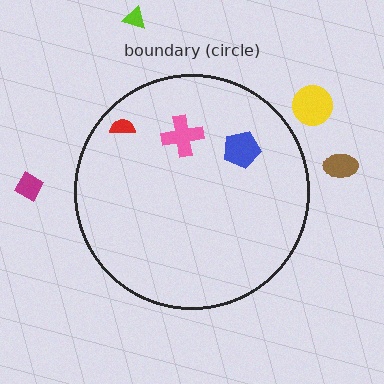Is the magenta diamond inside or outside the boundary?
Outside.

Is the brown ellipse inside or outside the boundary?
Outside.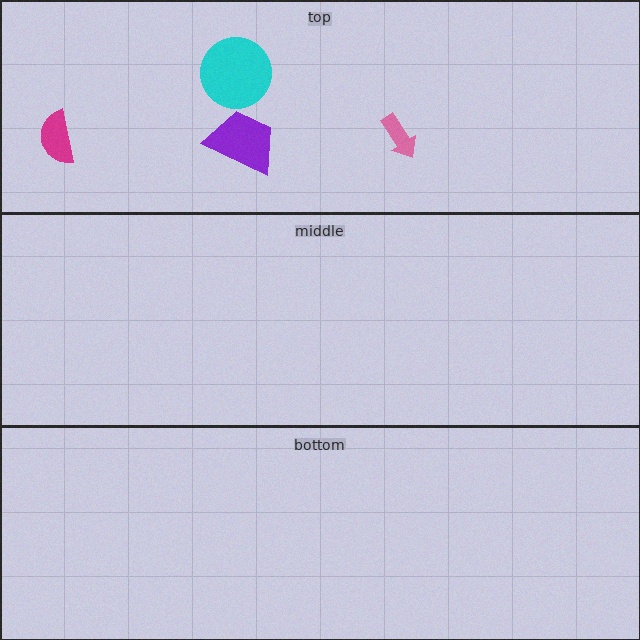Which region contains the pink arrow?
The top region.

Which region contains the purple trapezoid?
The top region.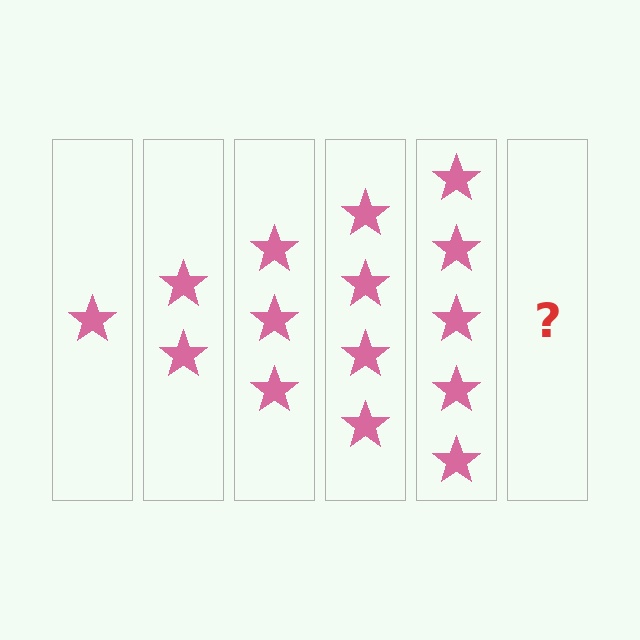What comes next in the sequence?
The next element should be 6 stars.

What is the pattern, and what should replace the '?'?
The pattern is that each step adds one more star. The '?' should be 6 stars.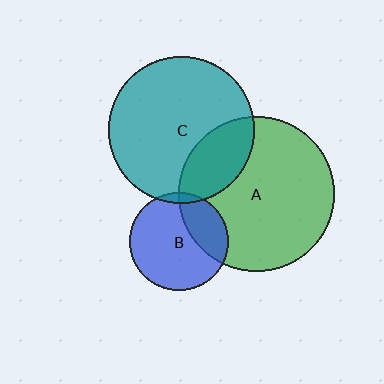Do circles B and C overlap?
Yes.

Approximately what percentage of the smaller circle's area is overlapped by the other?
Approximately 5%.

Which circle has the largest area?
Circle A (green).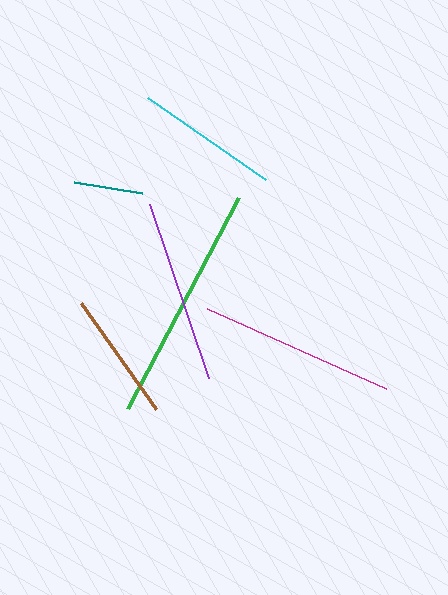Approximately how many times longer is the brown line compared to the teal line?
The brown line is approximately 1.9 times the length of the teal line.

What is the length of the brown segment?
The brown segment is approximately 130 pixels long.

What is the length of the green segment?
The green segment is approximately 238 pixels long.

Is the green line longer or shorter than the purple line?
The green line is longer than the purple line.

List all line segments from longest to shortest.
From longest to shortest: green, magenta, purple, cyan, brown, teal.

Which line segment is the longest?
The green line is the longest at approximately 238 pixels.